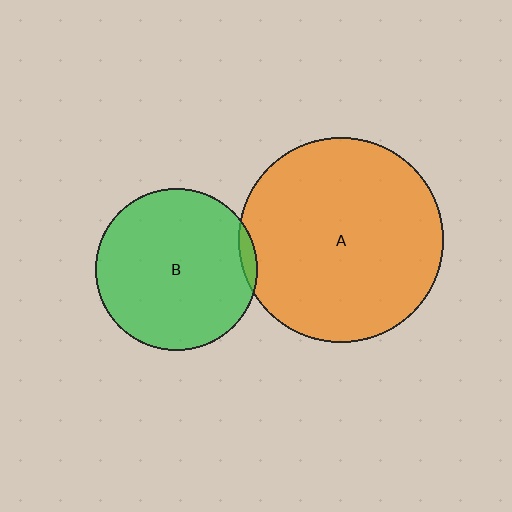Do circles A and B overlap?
Yes.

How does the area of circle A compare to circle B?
Approximately 1.6 times.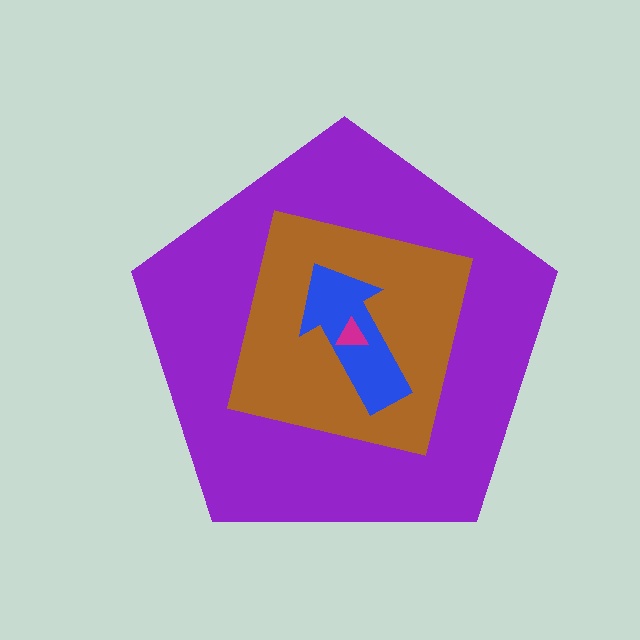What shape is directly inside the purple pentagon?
The brown square.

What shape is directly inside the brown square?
The blue arrow.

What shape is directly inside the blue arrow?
The magenta triangle.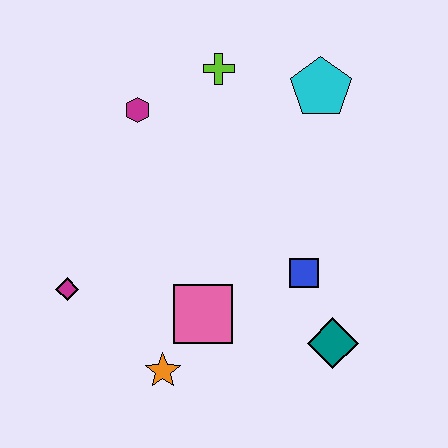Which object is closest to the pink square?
The orange star is closest to the pink square.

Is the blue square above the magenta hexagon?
No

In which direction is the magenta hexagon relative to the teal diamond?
The magenta hexagon is above the teal diamond.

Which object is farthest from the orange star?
The cyan pentagon is farthest from the orange star.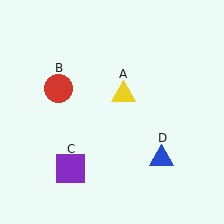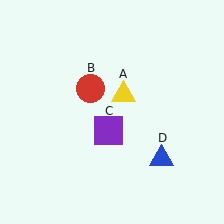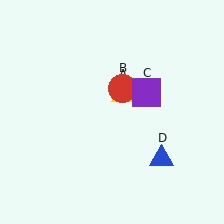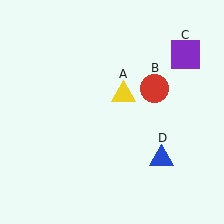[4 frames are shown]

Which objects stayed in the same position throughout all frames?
Yellow triangle (object A) and blue triangle (object D) remained stationary.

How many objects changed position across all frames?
2 objects changed position: red circle (object B), purple square (object C).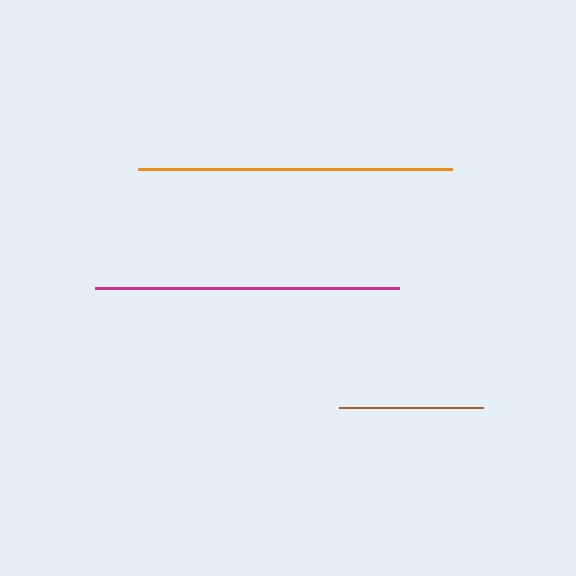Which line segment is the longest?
The orange line is the longest at approximately 314 pixels.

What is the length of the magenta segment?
The magenta segment is approximately 304 pixels long.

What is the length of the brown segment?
The brown segment is approximately 143 pixels long.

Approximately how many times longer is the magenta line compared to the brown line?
The magenta line is approximately 2.1 times the length of the brown line.